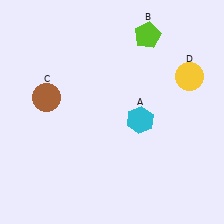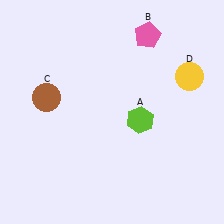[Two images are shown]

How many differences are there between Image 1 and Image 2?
There are 2 differences between the two images.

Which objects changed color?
A changed from cyan to lime. B changed from lime to pink.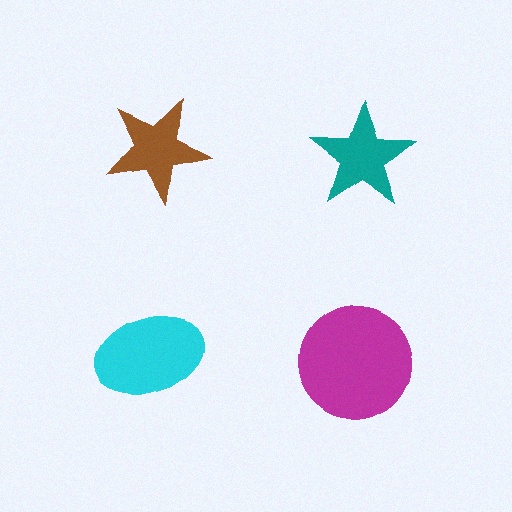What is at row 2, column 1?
A cyan ellipse.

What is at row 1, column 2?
A teal star.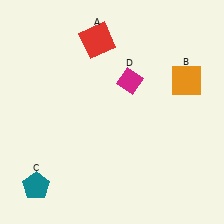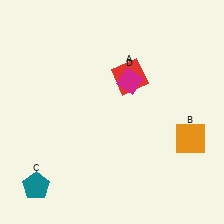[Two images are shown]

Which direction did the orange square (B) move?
The orange square (B) moved down.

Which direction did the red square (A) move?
The red square (A) moved down.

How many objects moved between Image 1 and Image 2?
2 objects moved between the two images.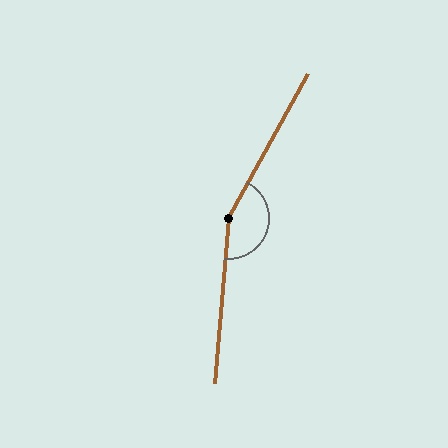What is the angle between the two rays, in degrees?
Approximately 156 degrees.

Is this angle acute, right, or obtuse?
It is obtuse.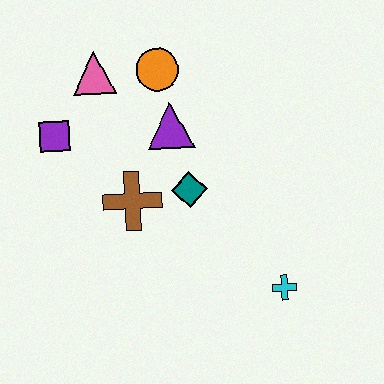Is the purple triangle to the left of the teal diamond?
Yes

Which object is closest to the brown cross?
The teal diamond is closest to the brown cross.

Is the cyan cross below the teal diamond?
Yes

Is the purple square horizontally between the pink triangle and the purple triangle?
No